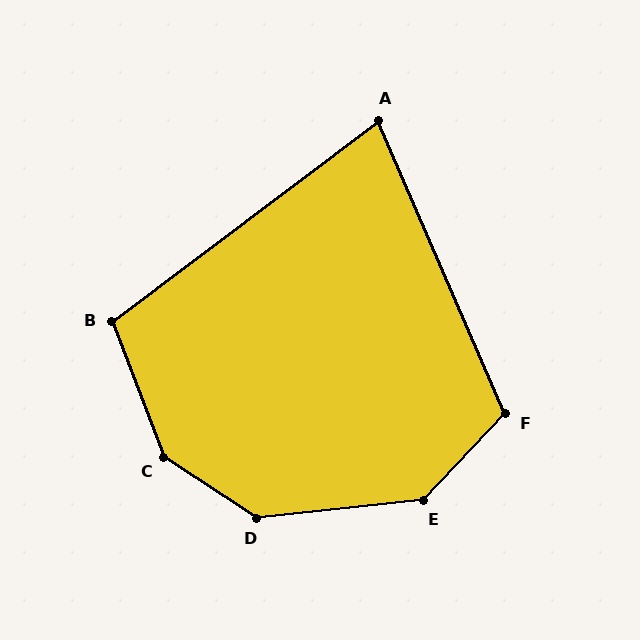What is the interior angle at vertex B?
Approximately 106 degrees (obtuse).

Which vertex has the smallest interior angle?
A, at approximately 76 degrees.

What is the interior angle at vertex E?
Approximately 140 degrees (obtuse).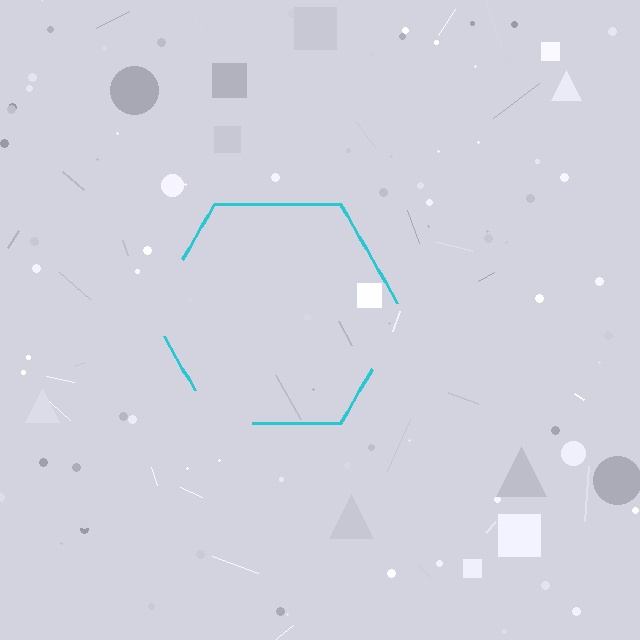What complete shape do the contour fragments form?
The contour fragments form a hexagon.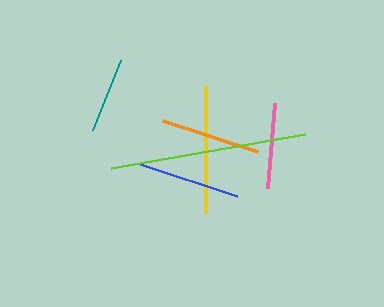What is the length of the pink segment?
The pink segment is approximately 85 pixels long.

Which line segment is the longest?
The lime line is the longest at approximately 197 pixels.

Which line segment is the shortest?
The teal line is the shortest at approximately 75 pixels.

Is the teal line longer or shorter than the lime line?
The lime line is longer than the teal line.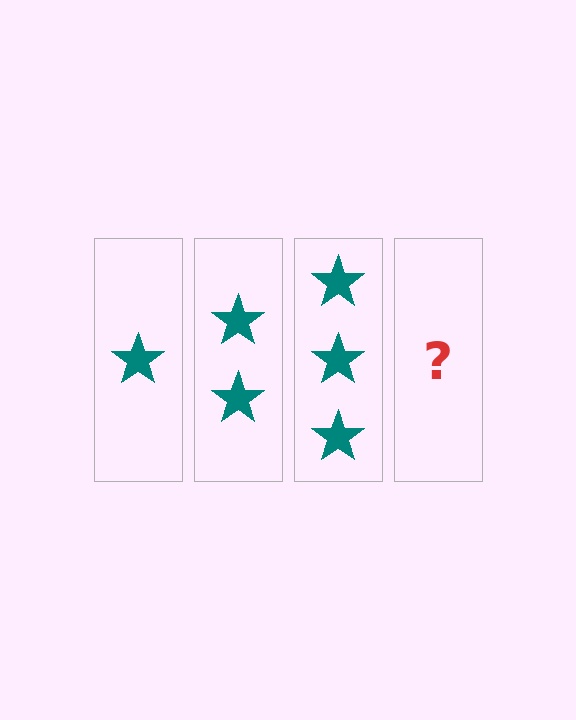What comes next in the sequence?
The next element should be 4 stars.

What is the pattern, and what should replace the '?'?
The pattern is that each step adds one more star. The '?' should be 4 stars.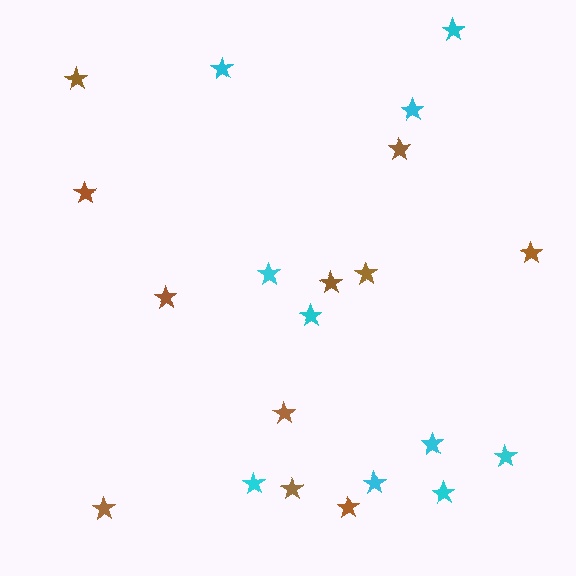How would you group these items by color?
There are 2 groups: one group of brown stars (11) and one group of cyan stars (10).